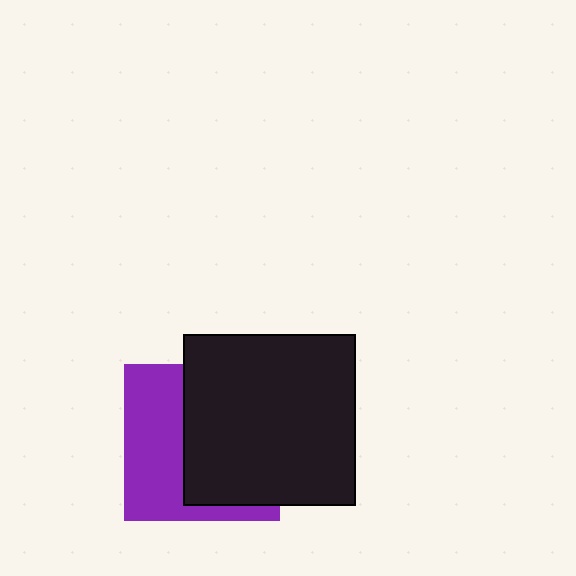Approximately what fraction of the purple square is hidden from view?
Roughly 55% of the purple square is hidden behind the black square.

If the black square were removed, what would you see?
You would see the complete purple square.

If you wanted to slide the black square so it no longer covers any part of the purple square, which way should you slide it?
Slide it right — that is the most direct way to separate the two shapes.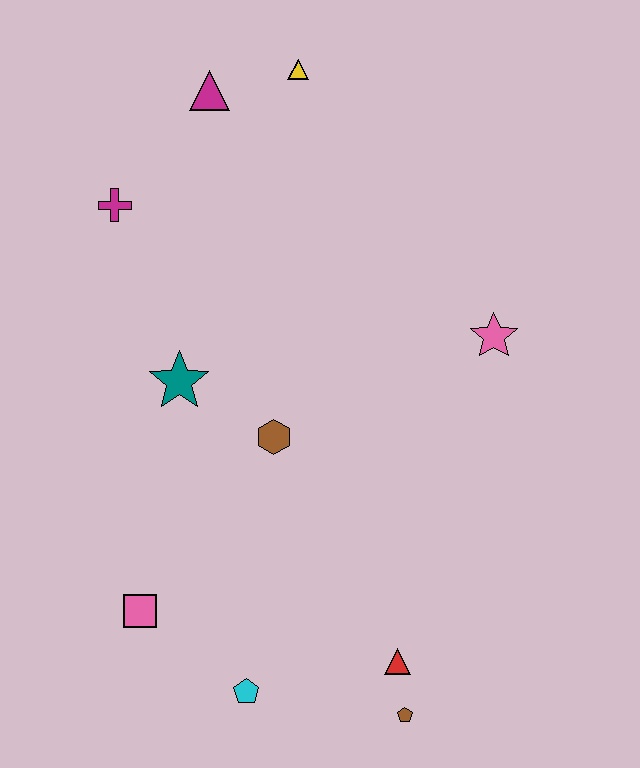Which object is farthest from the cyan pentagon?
The yellow triangle is farthest from the cyan pentagon.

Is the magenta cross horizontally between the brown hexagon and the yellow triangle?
No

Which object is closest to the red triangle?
The brown pentagon is closest to the red triangle.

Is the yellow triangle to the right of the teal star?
Yes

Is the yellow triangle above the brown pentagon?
Yes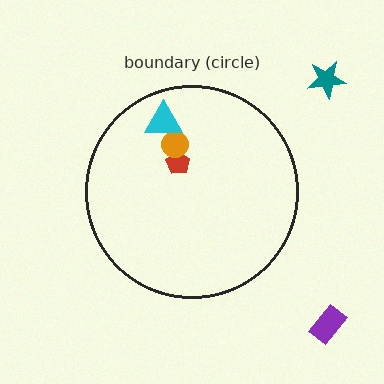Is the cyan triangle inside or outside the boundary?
Inside.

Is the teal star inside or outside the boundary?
Outside.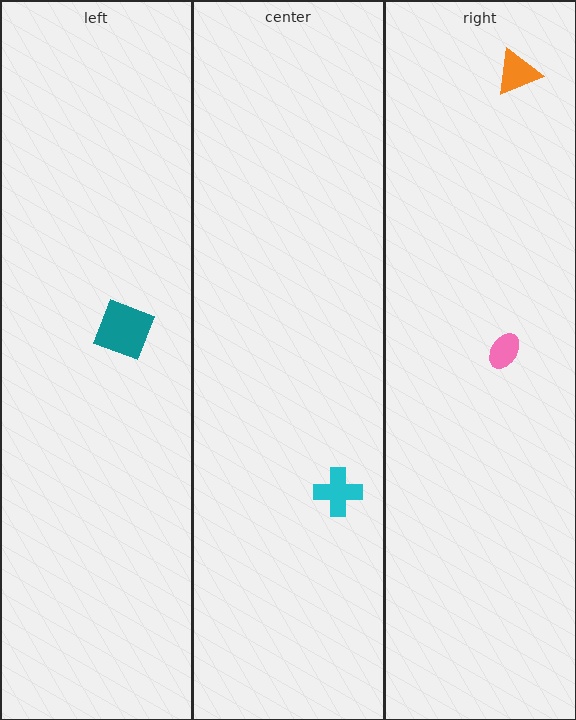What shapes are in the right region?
The orange triangle, the pink ellipse.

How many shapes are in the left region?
1.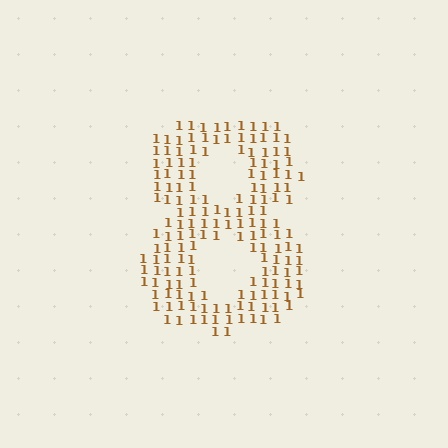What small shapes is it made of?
It is made of small digit 1's.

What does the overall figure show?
The overall figure shows the digit 8.